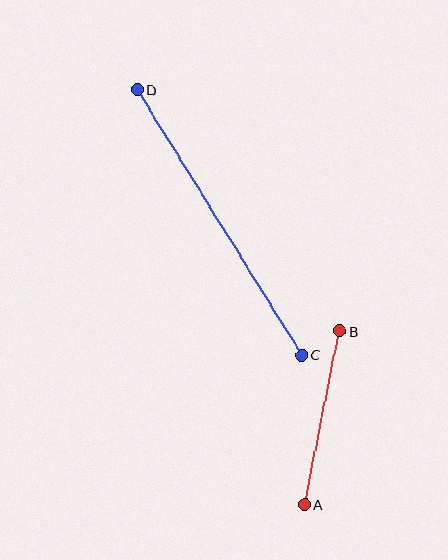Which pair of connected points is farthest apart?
Points C and D are farthest apart.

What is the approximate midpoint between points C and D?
The midpoint is at approximately (220, 222) pixels.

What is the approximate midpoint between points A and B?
The midpoint is at approximately (322, 418) pixels.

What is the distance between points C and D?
The distance is approximately 312 pixels.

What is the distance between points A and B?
The distance is approximately 177 pixels.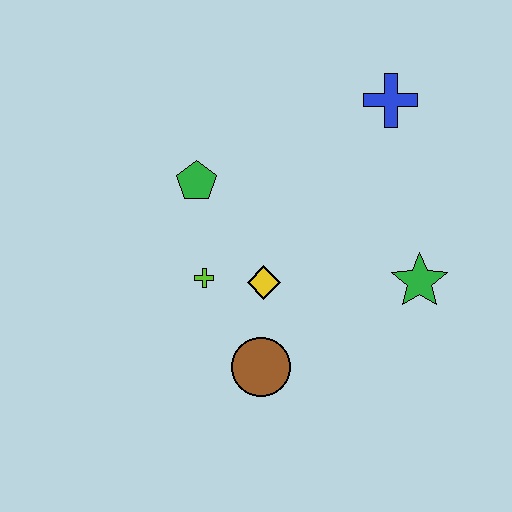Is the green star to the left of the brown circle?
No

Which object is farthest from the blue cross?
The brown circle is farthest from the blue cross.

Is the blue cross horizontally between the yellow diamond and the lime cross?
No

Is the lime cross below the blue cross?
Yes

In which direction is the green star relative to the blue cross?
The green star is below the blue cross.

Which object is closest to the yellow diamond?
The lime cross is closest to the yellow diamond.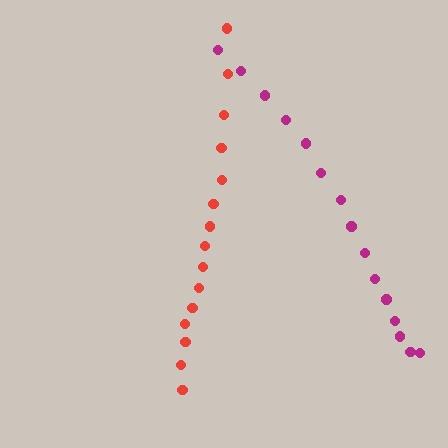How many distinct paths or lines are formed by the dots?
There are 2 distinct paths.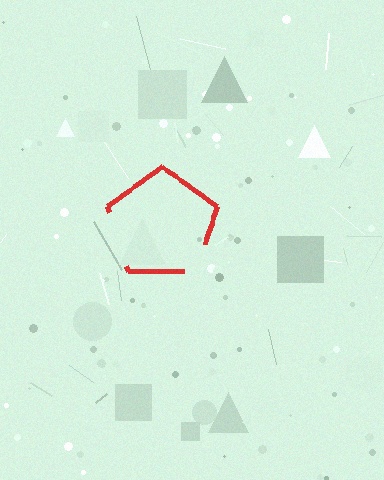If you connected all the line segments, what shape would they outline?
They would outline a pentagon.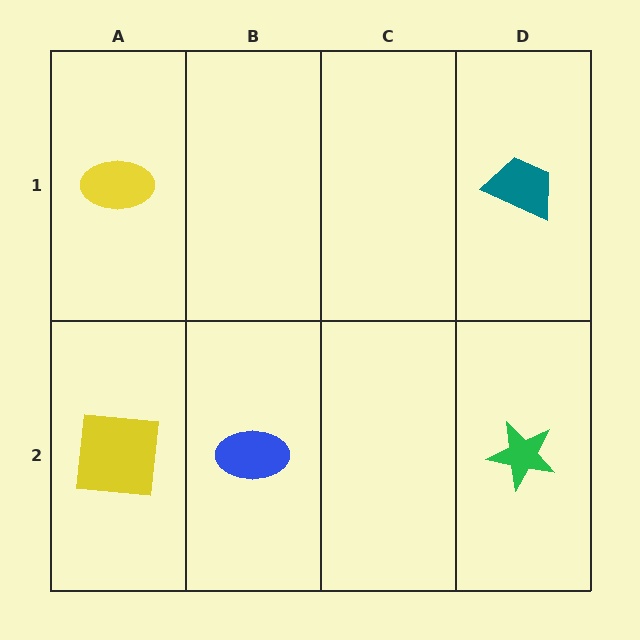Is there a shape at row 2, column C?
No, that cell is empty.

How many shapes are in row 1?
2 shapes.